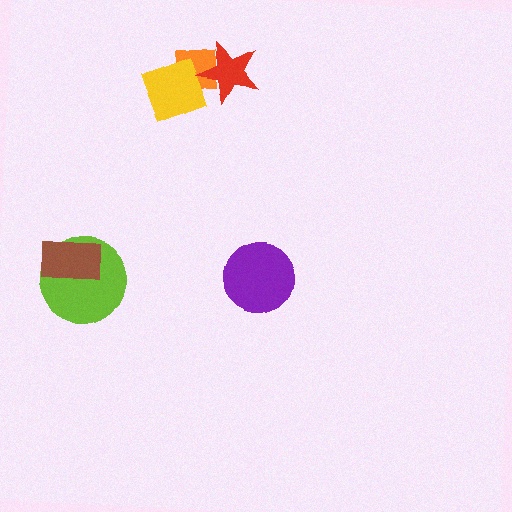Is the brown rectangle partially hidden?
No, no other shape covers it.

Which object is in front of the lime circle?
The brown rectangle is in front of the lime circle.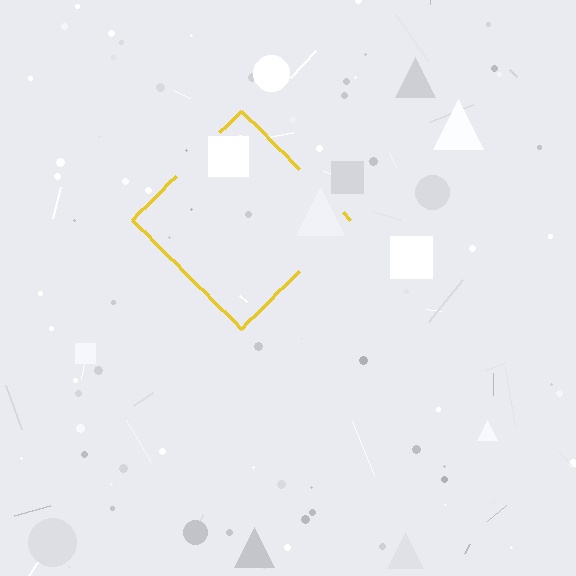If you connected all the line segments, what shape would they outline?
They would outline a diamond.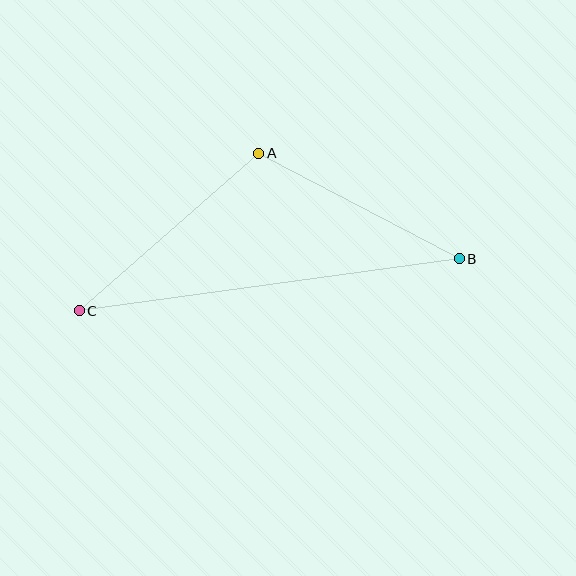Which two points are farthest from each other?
Points B and C are farthest from each other.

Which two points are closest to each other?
Points A and B are closest to each other.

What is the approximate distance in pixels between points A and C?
The distance between A and C is approximately 239 pixels.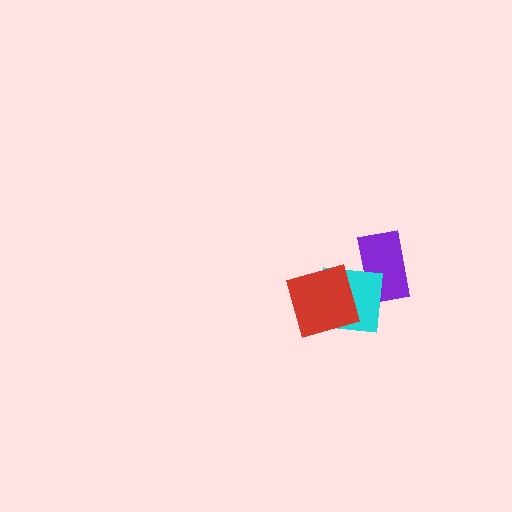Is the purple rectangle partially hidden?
Yes, it is partially covered by another shape.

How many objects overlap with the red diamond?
1 object overlaps with the red diamond.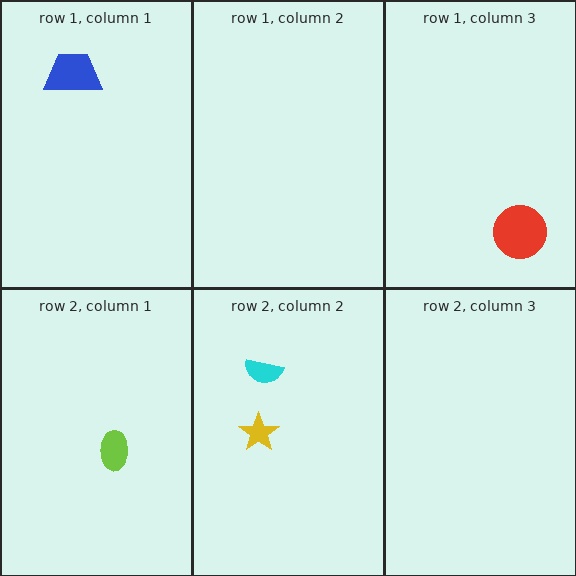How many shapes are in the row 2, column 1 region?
1.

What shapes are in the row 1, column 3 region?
The red circle.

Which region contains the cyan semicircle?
The row 2, column 2 region.